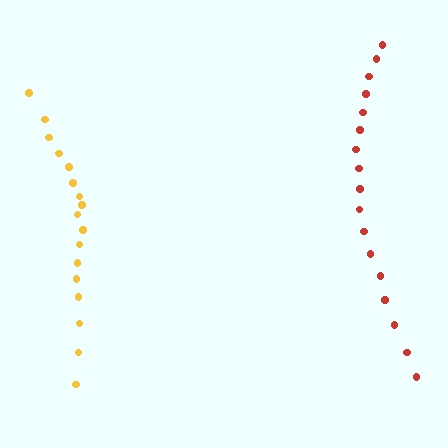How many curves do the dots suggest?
There are 2 distinct paths.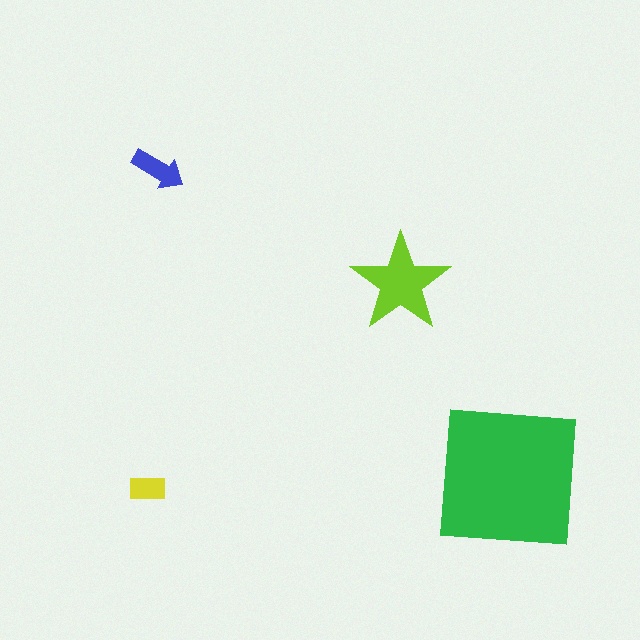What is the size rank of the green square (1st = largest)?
1st.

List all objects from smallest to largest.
The yellow rectangle, the blue arrow, the lime star, the green square.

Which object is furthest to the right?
The green square is rightmost.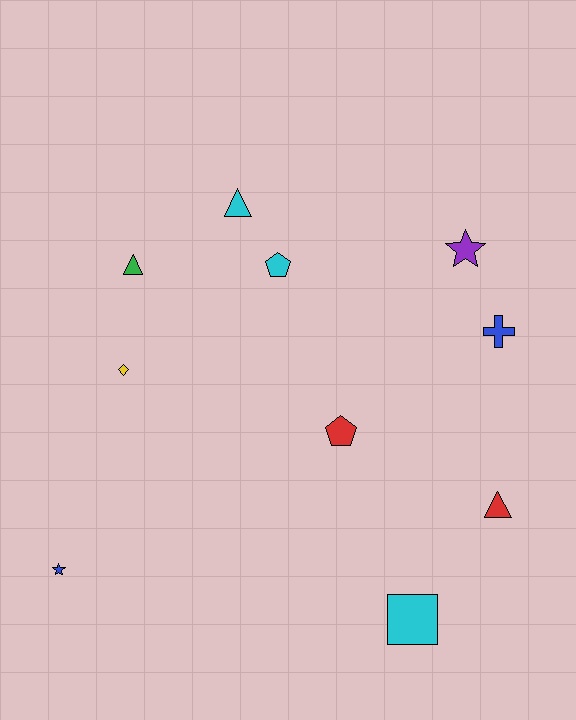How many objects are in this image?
There are 10 objects.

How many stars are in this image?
There are 2 stars.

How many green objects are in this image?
There is 1 green object.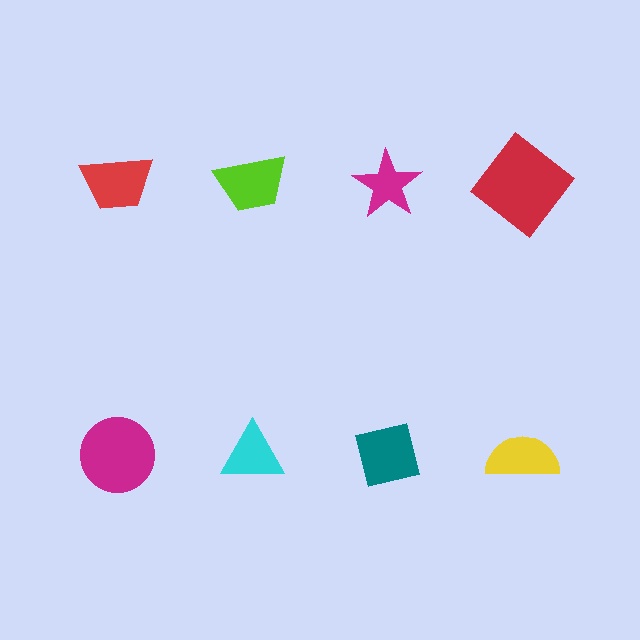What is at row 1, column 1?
A red trapezoid.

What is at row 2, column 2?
A cyan triangle.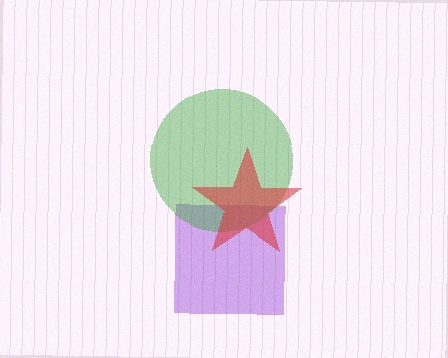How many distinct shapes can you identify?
There are 3 distinct shapes: a purple square, a green circle, a red star.